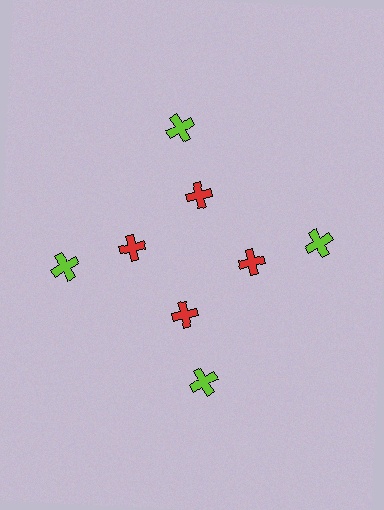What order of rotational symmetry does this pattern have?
This pattern has 4-fold rotational symmetry.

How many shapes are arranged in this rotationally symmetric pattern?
There are 8 shapes, arranged in 4 groups of 2.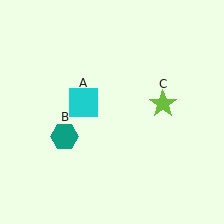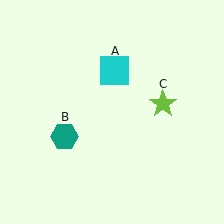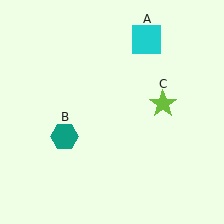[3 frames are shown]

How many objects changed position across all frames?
1 object changed position: cyan square (object A).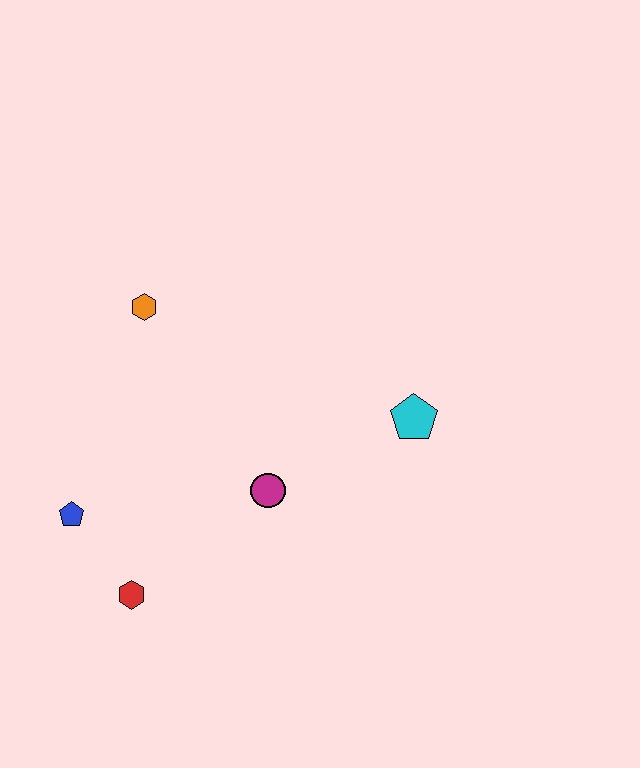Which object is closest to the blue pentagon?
The red hexagon is closest to the blue pentagon.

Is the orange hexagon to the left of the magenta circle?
Yes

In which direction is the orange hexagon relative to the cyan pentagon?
The orange hexagon is to the left of the cyan pentagon.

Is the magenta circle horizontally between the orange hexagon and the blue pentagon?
No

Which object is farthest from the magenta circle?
The orange hexagon is farthest from the magenta circle.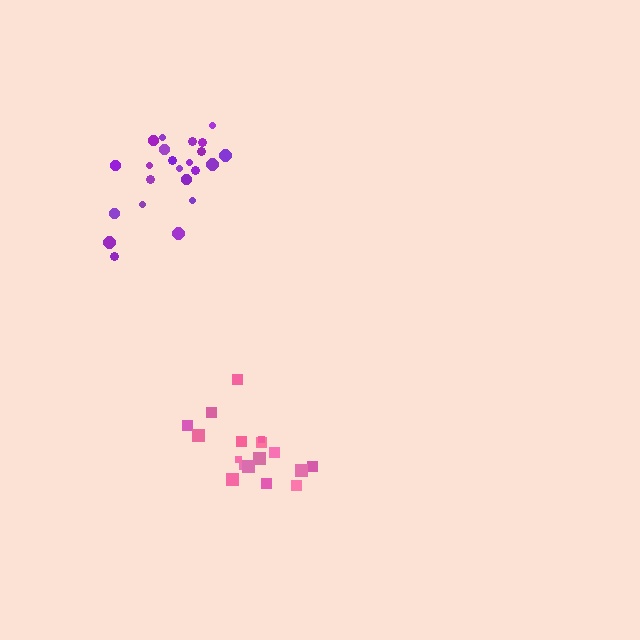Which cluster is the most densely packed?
Purple.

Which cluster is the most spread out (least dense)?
Pink.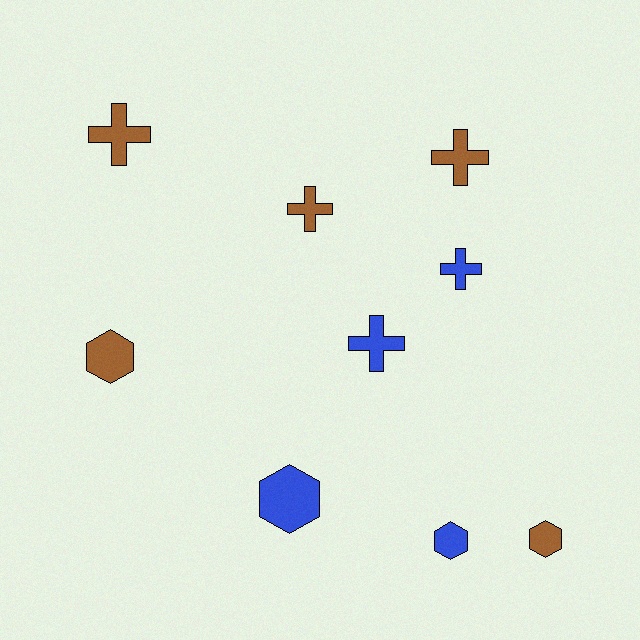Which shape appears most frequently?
Cross, with 5 objects.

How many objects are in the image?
There are 9 objects.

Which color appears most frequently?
Brown, with 5 objects.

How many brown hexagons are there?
There are 2 brown hexagons.